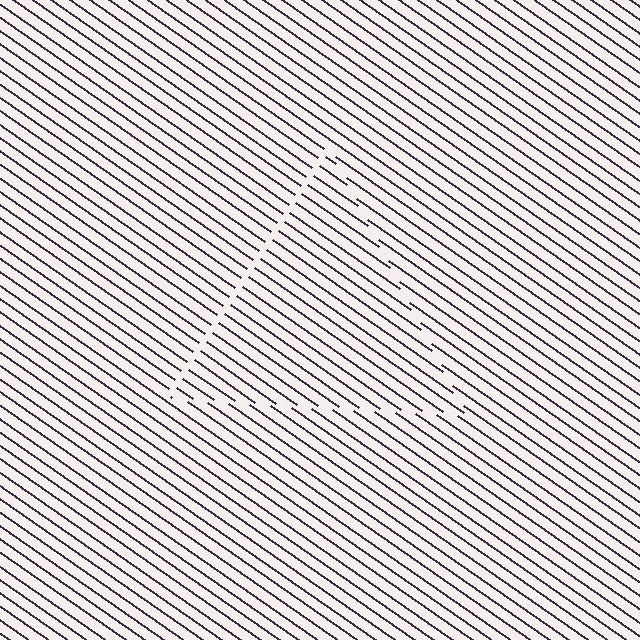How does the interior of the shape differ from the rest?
The interior of the shape contains the same grating, shifted by half a period — the contour is defined by the phase discontinuity where line-ends from the inner and outer gratings abut.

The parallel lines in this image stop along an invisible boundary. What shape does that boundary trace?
An illusory triangle. The interior of the shape contains the same grating, shifted by half a period — the contour is defined by the phase discontinuity where line-ends from the inner and outer gratings abut.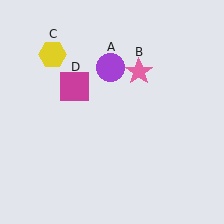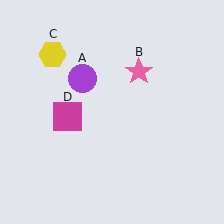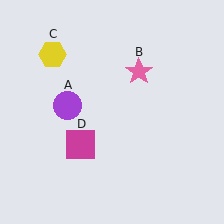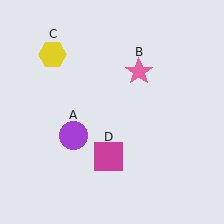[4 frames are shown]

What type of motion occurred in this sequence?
The purple circle (object A), magenta square (object D) rotated counterclockwise around the center of the scene.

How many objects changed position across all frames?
2 objects changed position: purple circle (object A), magenta square (object D).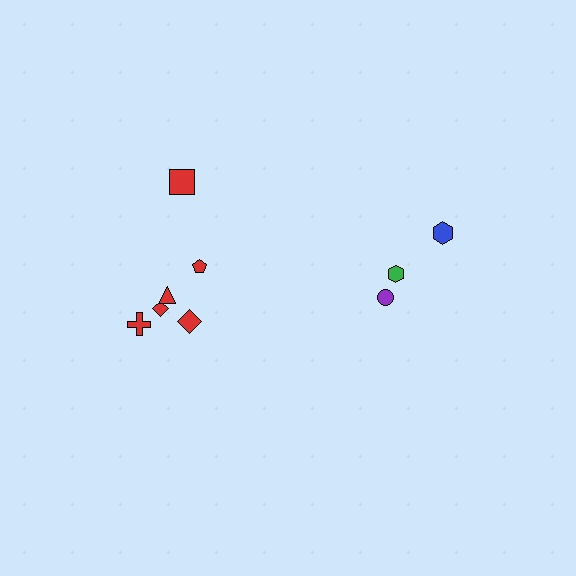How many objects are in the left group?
There are 6 objects.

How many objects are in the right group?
There are 3 objects.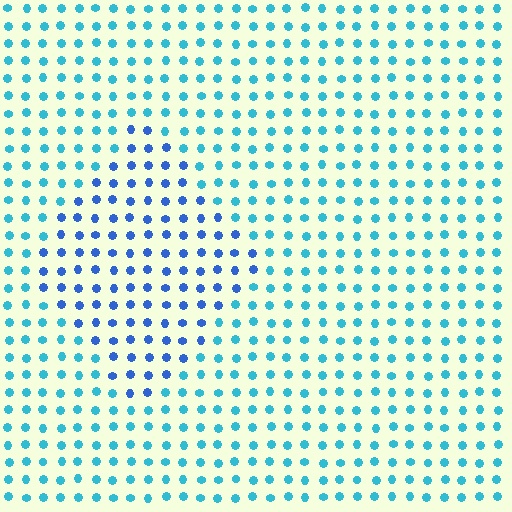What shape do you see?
I see a diamond.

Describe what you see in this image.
The image is filled with small cyan elements in a uniform arrangement. A diamond-shaped region is visible where the elements are tinted to a slightly different hue, forming a subtle color boundary.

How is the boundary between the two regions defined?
The boundary is defined purely by a slight shift in hue (about 33 degrees). Spacing, size, and orientation are identical on both sides.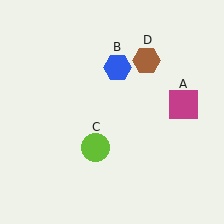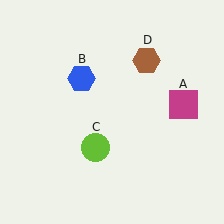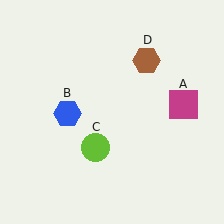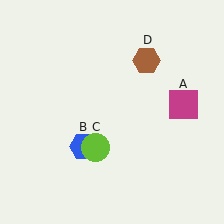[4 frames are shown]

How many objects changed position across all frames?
1 object changed position: blue hexagon (object B).